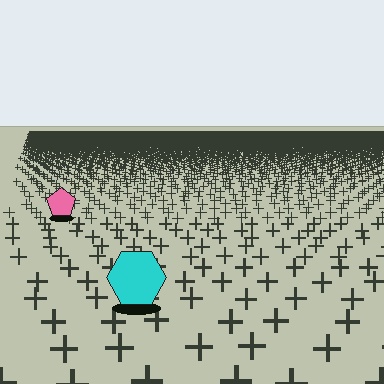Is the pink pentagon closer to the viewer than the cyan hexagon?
No. The cyan hexagon is closer — you can tell from the texture gradient: the ground texture is coarser near it.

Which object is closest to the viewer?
The cyan hexagon is closest. The texture marks near it are larger and more spread out.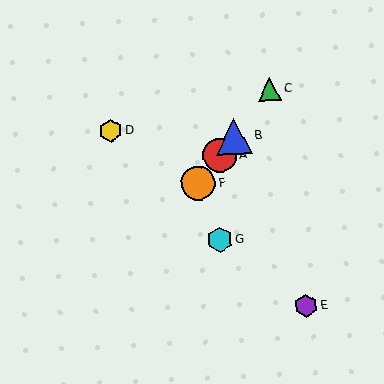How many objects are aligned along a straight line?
4 objects (A, B, C, F) are aligned along a straight line.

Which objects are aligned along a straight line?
Objects A, B, C, F are aligned along a straight line.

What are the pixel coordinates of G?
Object G is at (219, 240).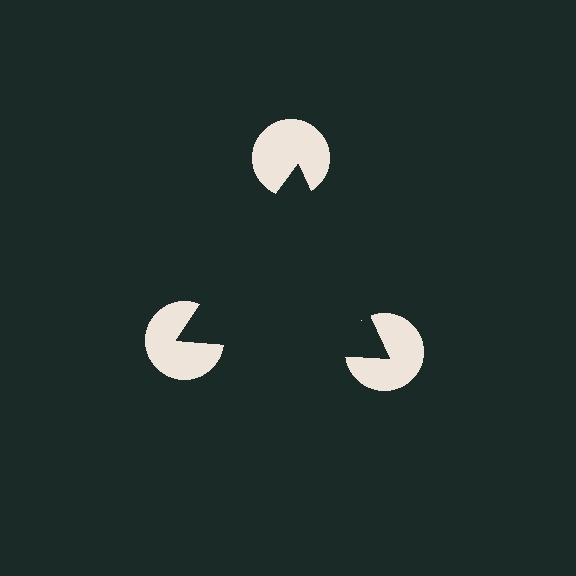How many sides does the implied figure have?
3 sides.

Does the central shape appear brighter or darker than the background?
It typically appears slightly darker than the background, even though no actual brightness change is drawn.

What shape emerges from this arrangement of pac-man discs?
An illusory triangle — its edges are inferred from the aligned wedge cuts in the pac-man discs, not physically drawn.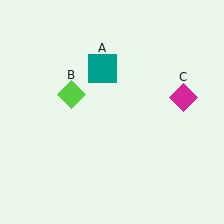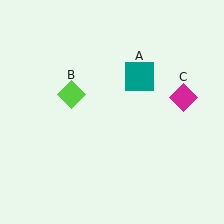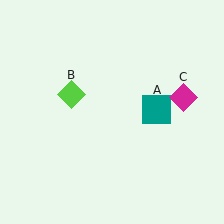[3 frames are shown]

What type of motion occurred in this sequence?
The teal square (object A) rotated clockwise around the center of the scene.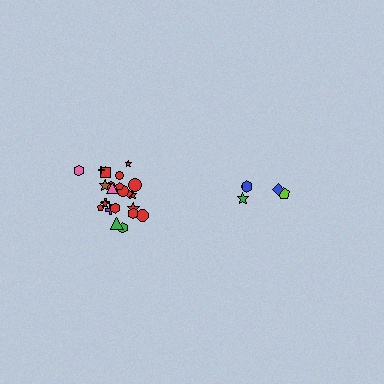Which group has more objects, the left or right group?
The left group.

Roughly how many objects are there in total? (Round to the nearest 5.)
Roughly 30 objects in total.